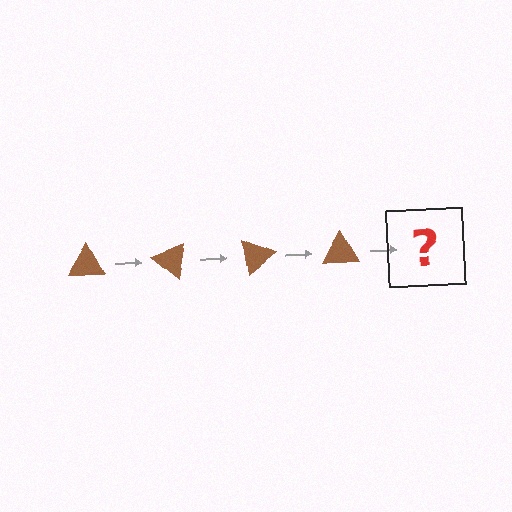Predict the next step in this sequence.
The next step is a brown triangle rotated 160 degrees.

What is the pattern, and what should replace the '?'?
The pattern is that the triangle rotates 40 degrees each step. The '?' should be a brown triangle rotated 160 degrees.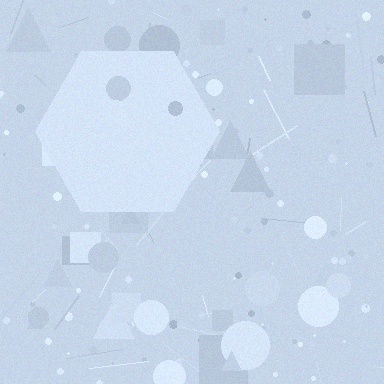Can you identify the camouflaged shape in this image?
The camouflaged shape is a hexagon.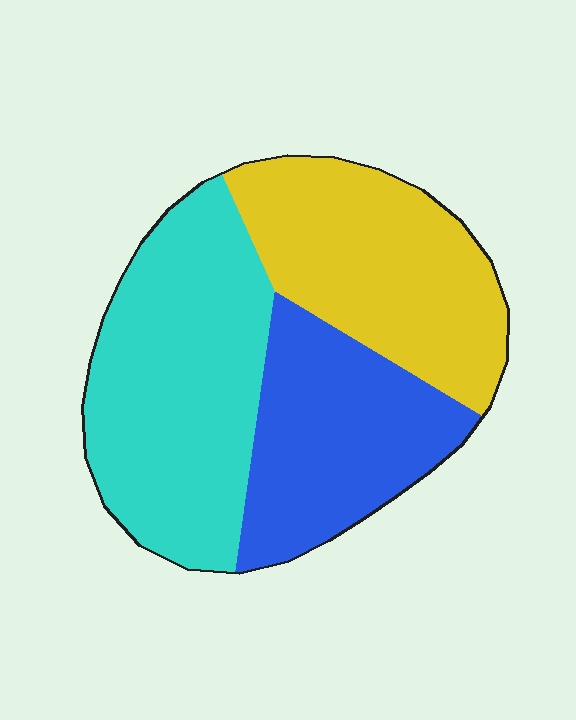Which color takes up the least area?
Blue, at roughly 30%.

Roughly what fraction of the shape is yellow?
Yellow takes up about one third (1/3) of the shape.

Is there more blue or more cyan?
Cyan.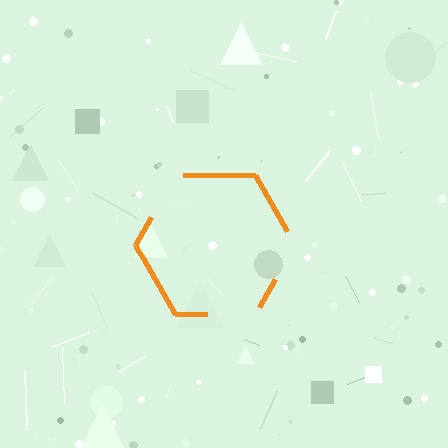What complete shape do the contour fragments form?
The contour fragments form a hexagon.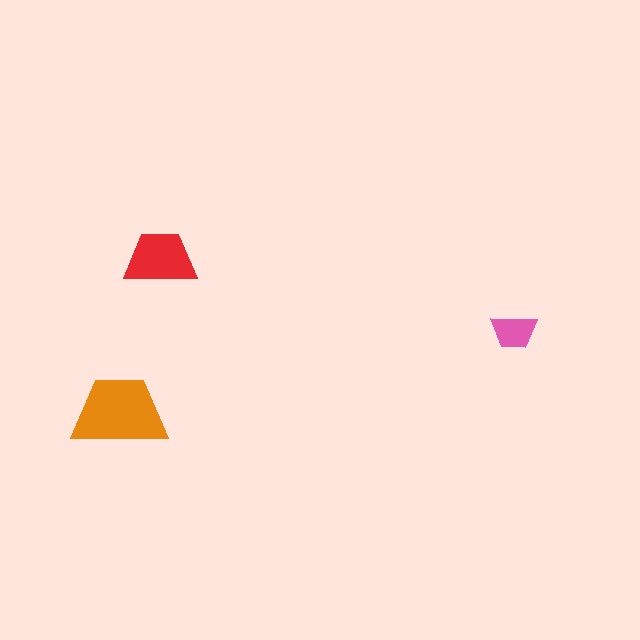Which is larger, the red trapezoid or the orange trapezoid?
The orange one.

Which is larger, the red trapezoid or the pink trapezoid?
The red one.